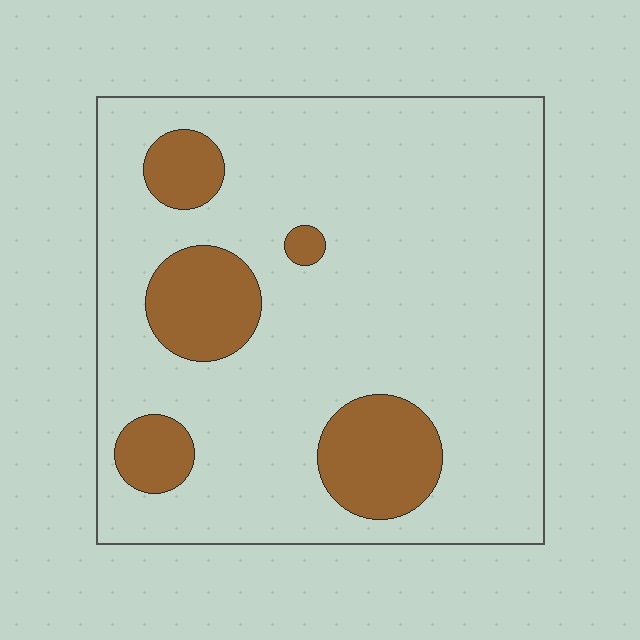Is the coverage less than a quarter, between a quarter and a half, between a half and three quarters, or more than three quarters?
Less than a quarter.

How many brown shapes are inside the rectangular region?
5.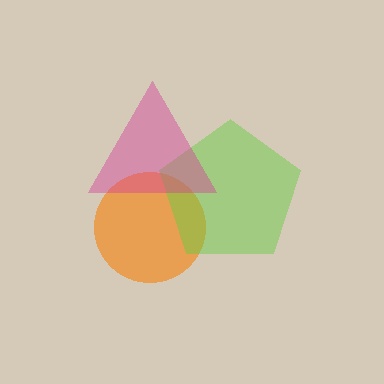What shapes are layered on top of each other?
The layered shapes are: an orange circle, a lime pentagon, a magenta triangle.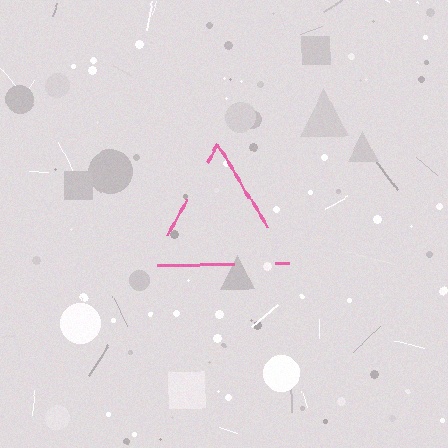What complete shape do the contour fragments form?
The contour fragments form a triangle.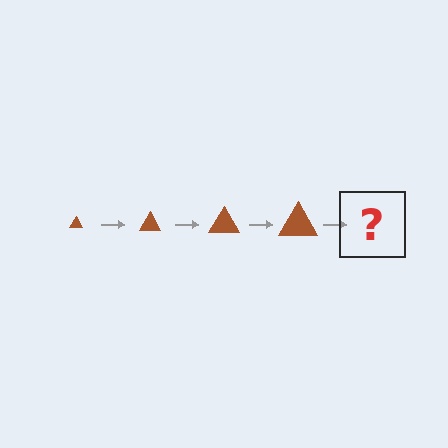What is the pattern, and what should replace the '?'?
The pattern is that the triangle gets progressively larger each step. The '?' should be a brown triangle, larger than the previous one.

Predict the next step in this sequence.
The next step is a brown triangle, larger than the previous one.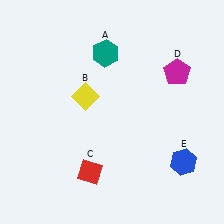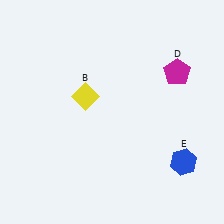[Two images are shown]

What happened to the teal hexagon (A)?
The teal hexagon (A) was removed in Image 2. It was in the top-left area of Image 1.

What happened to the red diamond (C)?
The red diamond (C) was removed in Image 2. It was in the bottom-left area of Image 1.